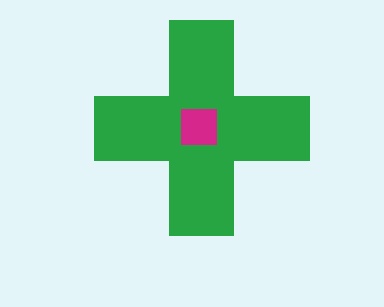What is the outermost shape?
The green cross.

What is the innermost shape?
The magenta square.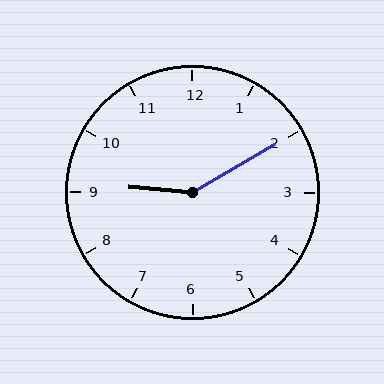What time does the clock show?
9:10.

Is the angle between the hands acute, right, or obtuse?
It is obtuse.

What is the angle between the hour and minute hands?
Approximately 145 degrees.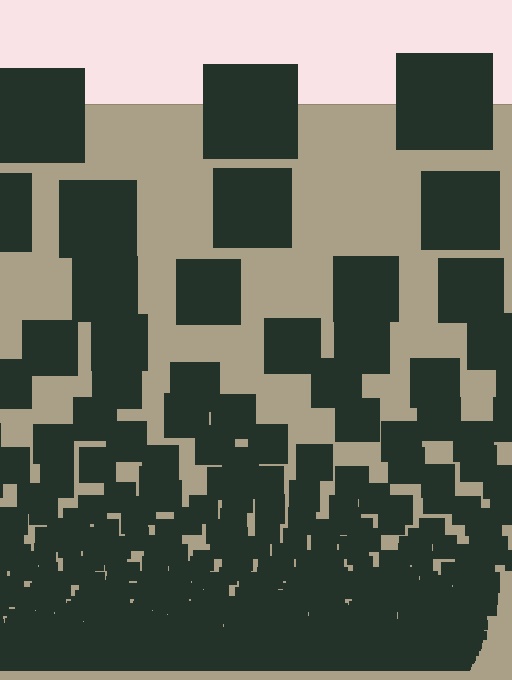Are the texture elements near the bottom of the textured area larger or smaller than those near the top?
Smaller. The gradient is inverted — elements near the bottom are smaller and denser.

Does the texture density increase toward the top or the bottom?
Density increases toward the bottom.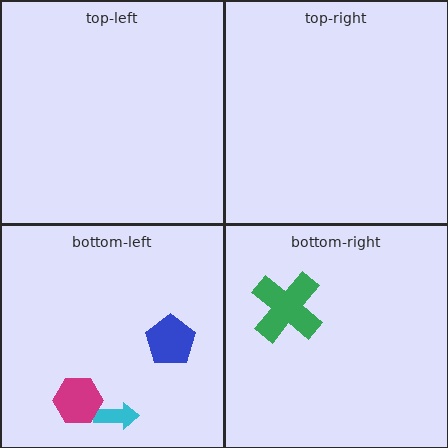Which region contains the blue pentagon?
The bottom-left region.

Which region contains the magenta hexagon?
The bottom-left region.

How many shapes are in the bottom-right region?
1.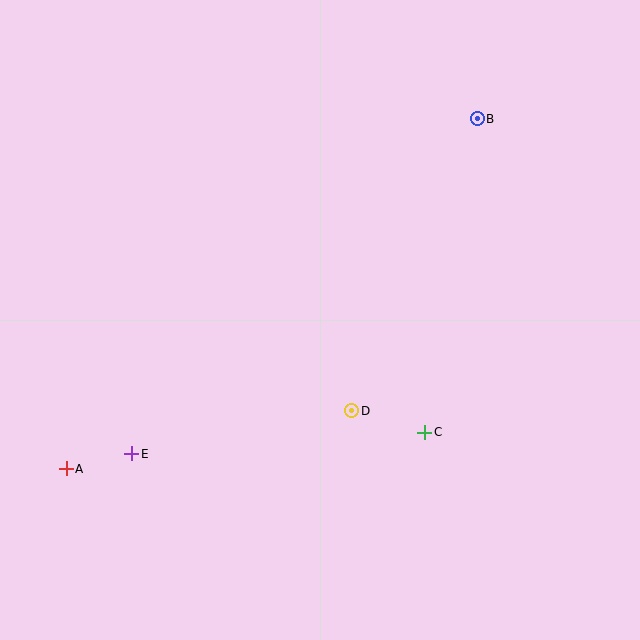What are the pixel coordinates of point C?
Point C is at (425, 432).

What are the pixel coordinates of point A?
Point A is at (66, 469).